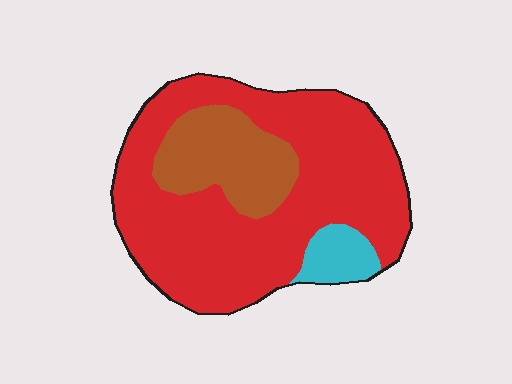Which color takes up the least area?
Cyan, at roughly 5%.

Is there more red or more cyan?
Red.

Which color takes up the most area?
Red, at roughly 75%.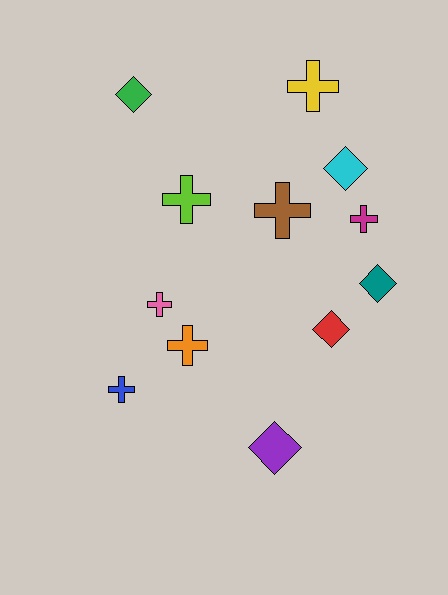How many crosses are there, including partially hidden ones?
There are 7 crosses.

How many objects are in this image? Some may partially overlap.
There are 12 objects.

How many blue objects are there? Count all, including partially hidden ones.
There is 1 blue object.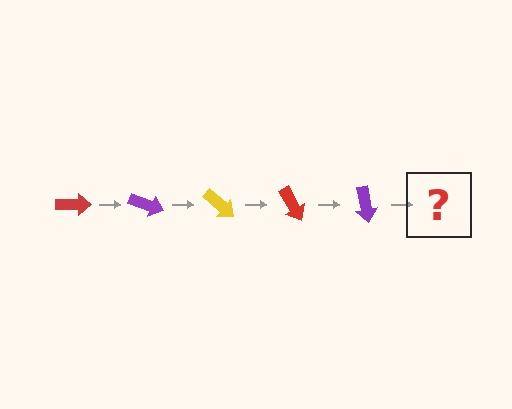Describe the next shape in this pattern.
It should be a yellow arrow, rotated 100 degrees from the start.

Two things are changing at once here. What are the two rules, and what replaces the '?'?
The two rules are that it rotates 20 degrees each step and the color cycles through red, purple, and yellow. The '?' should be a yellow arrow, rotated 100 degrees from the start.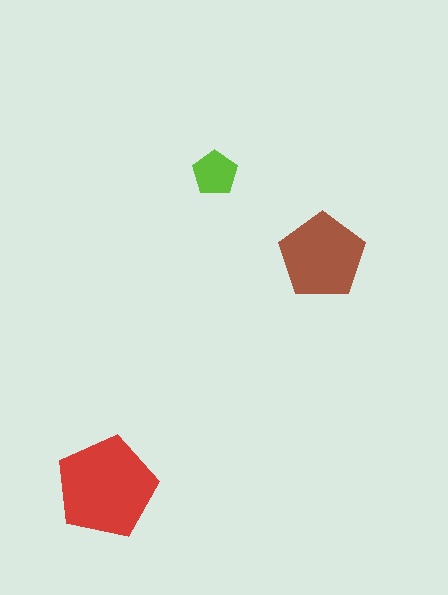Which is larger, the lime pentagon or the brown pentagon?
The brown one.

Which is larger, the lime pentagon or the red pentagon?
The red one.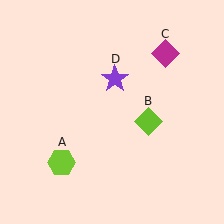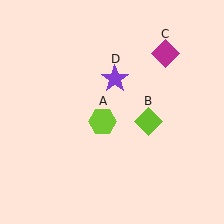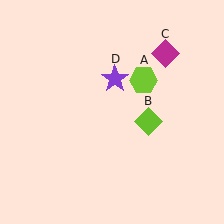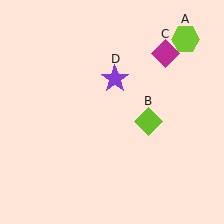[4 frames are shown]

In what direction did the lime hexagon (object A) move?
The lime hexagon (object A) moved up and to the right.